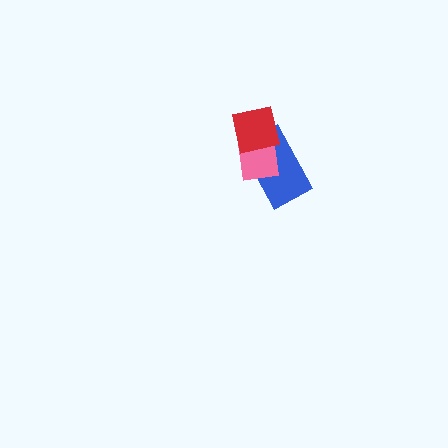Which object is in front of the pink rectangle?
The red square is in front of the pink rectangle.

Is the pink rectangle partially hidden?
Yes, it is partially covered by another shape.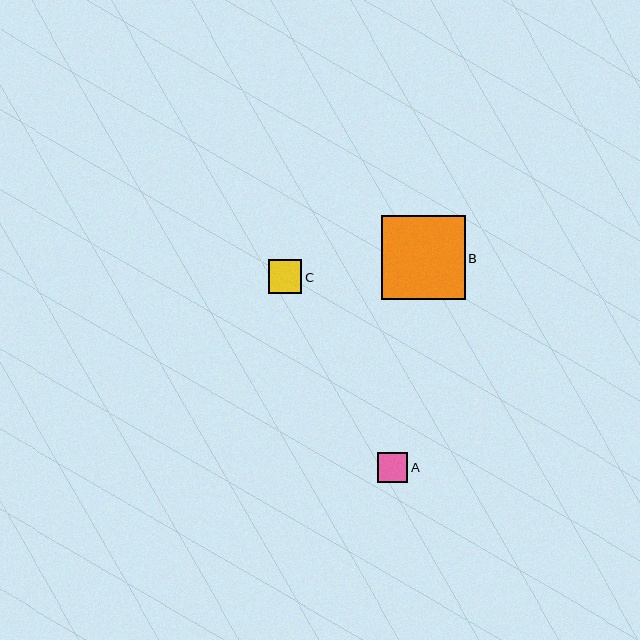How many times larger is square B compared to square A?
Square B is approximately 2.8 times the size of square A.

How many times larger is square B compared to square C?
Square B is approximately 2.5 times the size of square C.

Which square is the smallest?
Square A is the smallest with a size of approximately 30 pixels.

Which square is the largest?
Square B is the largest with a size of approximately 84 pixels.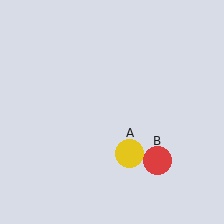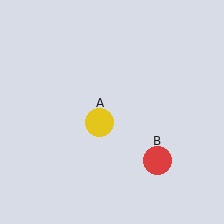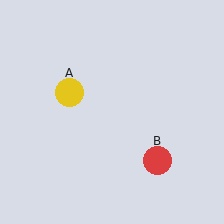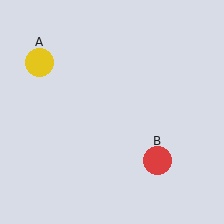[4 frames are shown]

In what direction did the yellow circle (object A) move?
The yellow circle (object A) moved up and to the left.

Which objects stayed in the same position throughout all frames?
Red circle (object B) remained stationary.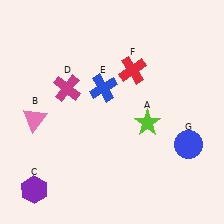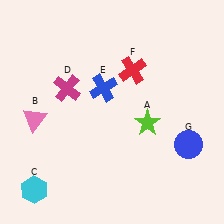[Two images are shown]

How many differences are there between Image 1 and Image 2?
There is 1 difference between the two images.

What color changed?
The hexagon (C) changed from purple in Image 1 to cyan in Image 2.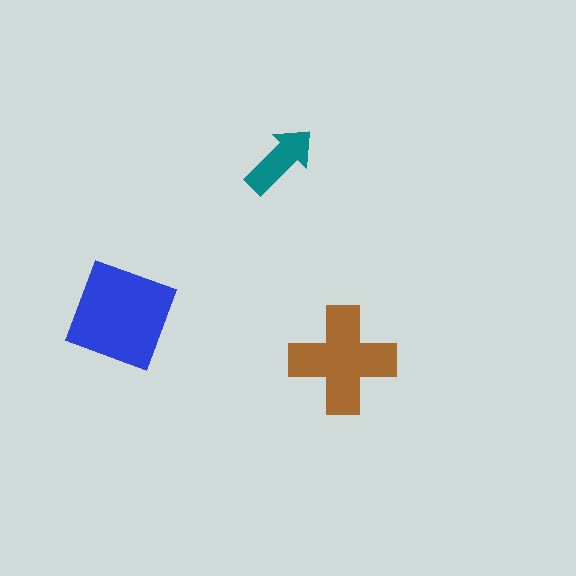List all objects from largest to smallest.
The blue diamond, the brown cross, the teal arrow.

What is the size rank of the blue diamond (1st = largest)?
1st.